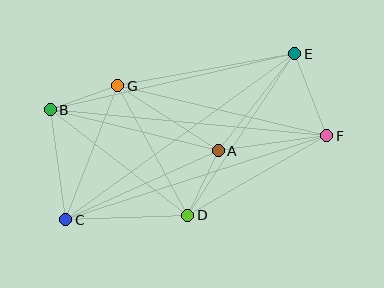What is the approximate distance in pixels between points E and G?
The distance between E and G is approximately 180 pixels.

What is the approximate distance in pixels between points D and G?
The distance between D and G is approximately 148 pixels.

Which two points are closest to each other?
Points A and D are closest to each other.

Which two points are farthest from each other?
Points C and E are farthest from each other.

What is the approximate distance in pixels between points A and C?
The distance between A and C is approximately 168 pixels.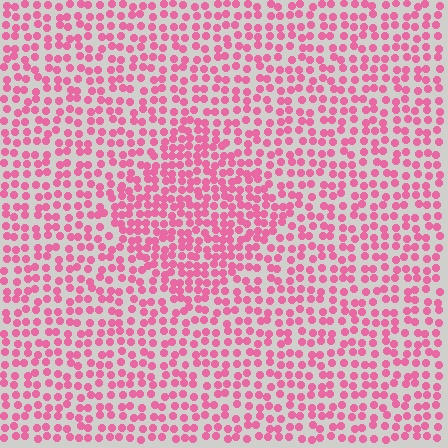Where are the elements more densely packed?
The elements are more densely packed inside the diamond boundary.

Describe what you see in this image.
The image contains small pink elements arranged at two different densities. A diamond-shaped region is visible where the elements are more densely packed than the surrounding area.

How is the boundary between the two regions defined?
The boundary is defined by a change in element density (approximately 1.6x ratio). All elements are the same color, size, and shape.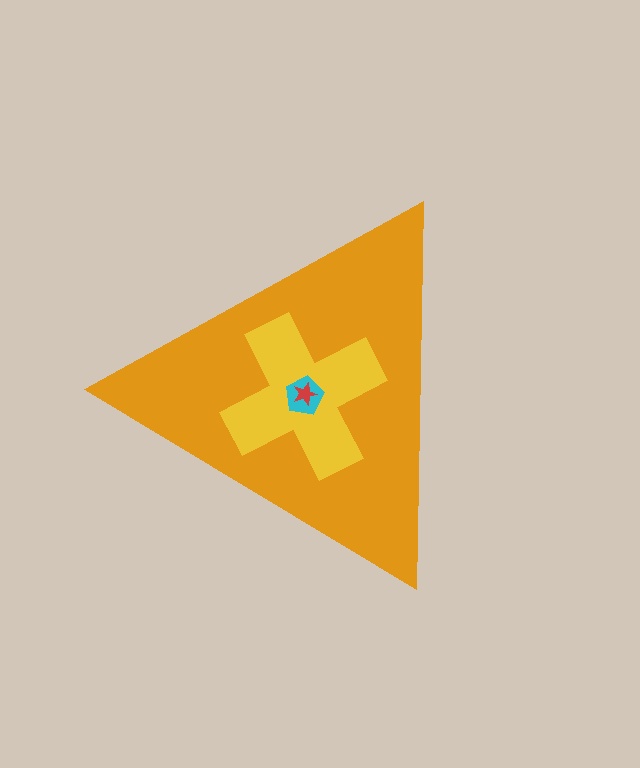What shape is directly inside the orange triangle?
The yellow cross.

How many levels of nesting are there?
4.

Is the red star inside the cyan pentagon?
Yes.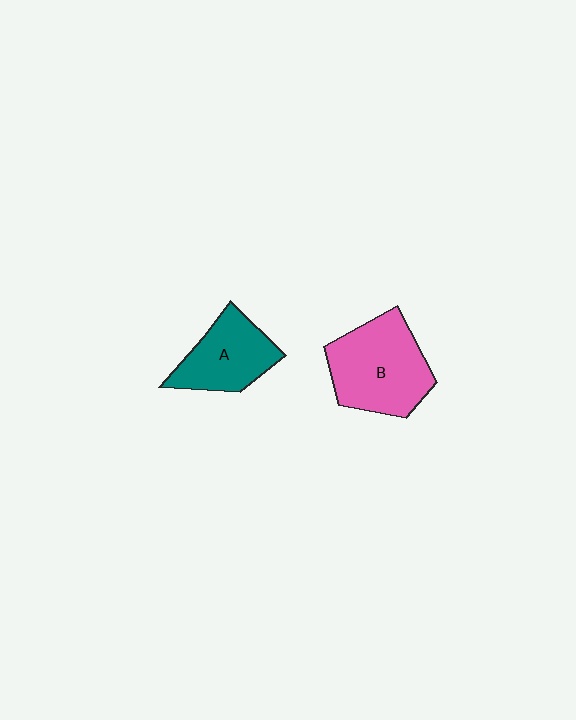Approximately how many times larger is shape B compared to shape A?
Approximately 1.4 times.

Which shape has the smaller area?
Shape A (teal).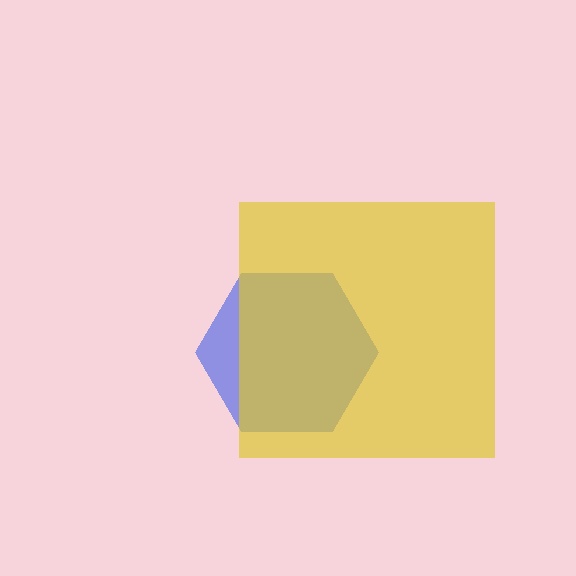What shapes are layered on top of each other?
The layered shapes are: a blue hexagon, a yellow square.